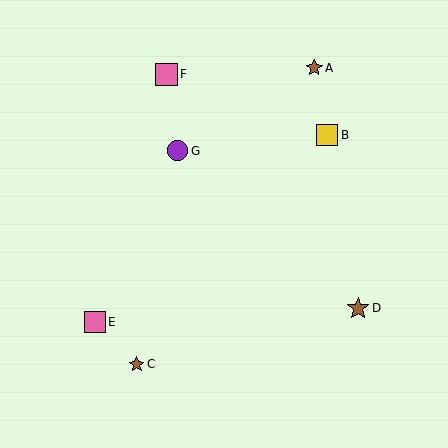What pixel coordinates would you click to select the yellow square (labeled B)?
Click at (327, 135) to select the yellow square B.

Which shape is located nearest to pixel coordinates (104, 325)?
The pink square (labeled E) at (95, 322) is nearest to that location.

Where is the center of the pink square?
The center of the pink square is at (166, 74).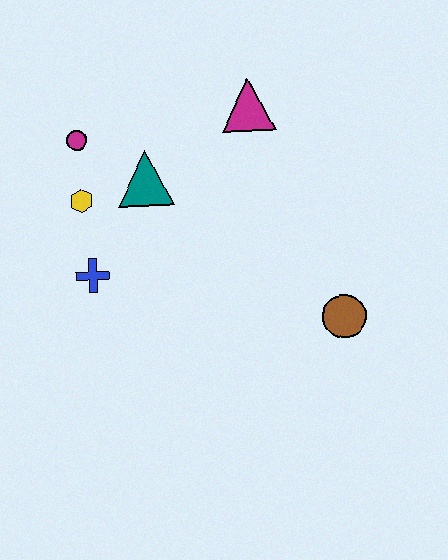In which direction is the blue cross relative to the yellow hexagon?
The blue cross is below the yellow hexagon.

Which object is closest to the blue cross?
The yellow hexagon is closest to the blue cross.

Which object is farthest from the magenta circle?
The brown circle is farthest from the magenta circle.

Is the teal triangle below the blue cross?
No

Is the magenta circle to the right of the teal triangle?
No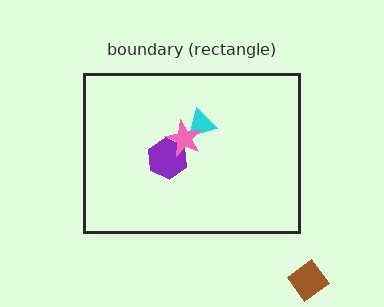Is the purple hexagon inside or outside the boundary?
Inside.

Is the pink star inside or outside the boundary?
Inside.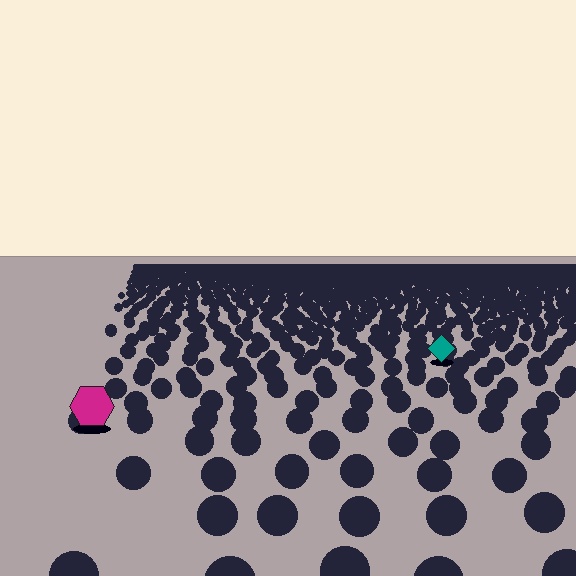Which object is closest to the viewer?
The magenta hexagon is closest. The texture marks near it are larger and more spread out.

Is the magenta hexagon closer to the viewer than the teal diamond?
Yes. The magenta hexagon is closer — you can tell from the texture gradient: the ground texture is coarser near it.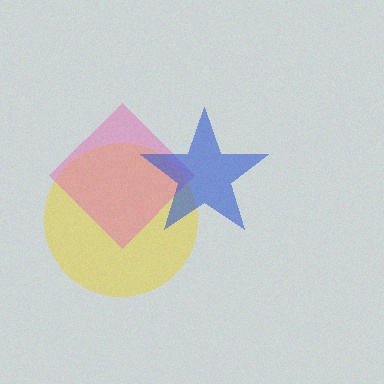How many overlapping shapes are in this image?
There are 3 overlapping shapes in the image.